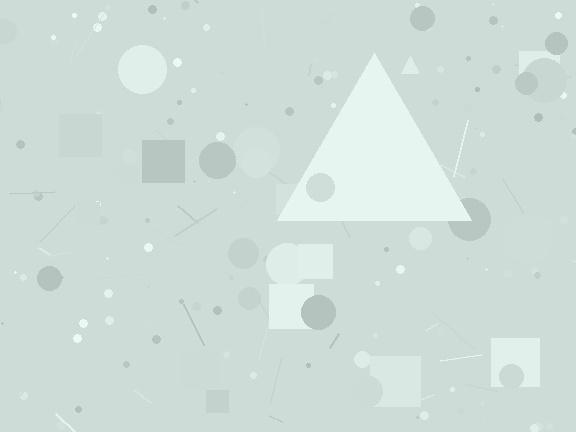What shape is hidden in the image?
A triangle is hidden in the image.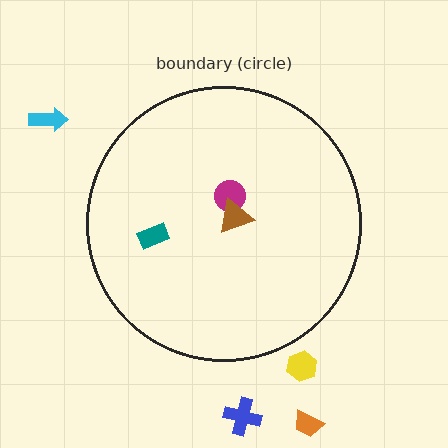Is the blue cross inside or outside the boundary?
Outside.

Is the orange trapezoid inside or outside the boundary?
Outside.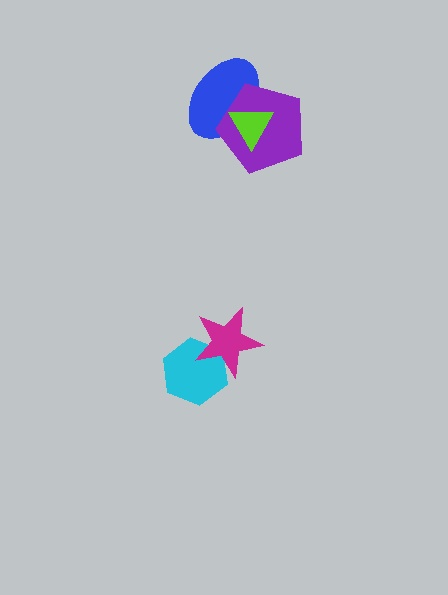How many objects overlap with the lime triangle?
2 objects overlap with the lime triangle.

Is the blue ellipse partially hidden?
Yes, it is partially covered by another shape.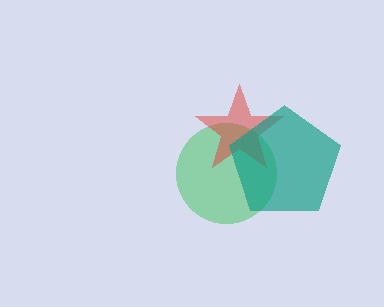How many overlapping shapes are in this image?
There are 3 overlapping shapes in the image.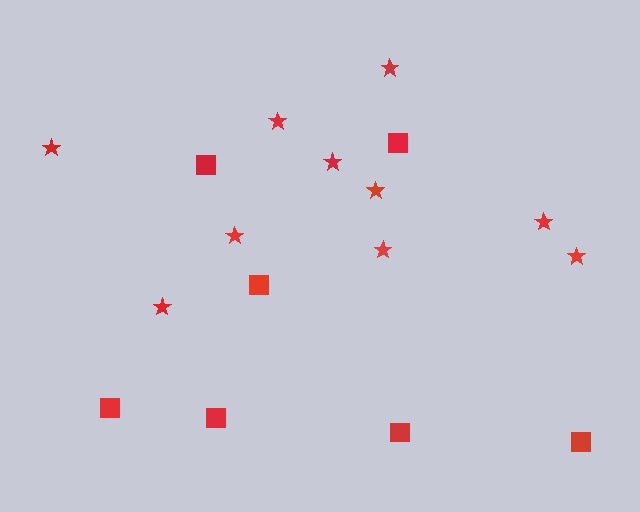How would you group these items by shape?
There are 2 groups: one group of stars (10) and one group of squares (7).